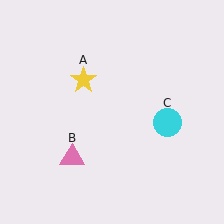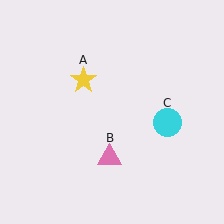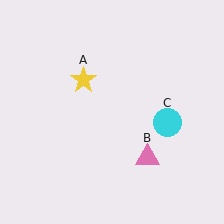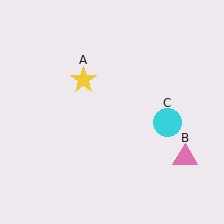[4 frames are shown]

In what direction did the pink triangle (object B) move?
The pink triangle (object B) moved right.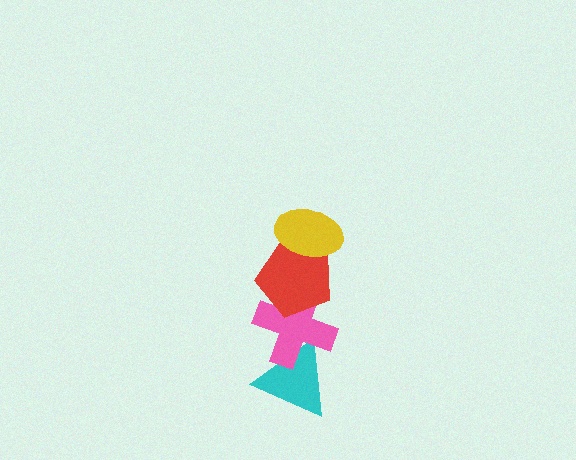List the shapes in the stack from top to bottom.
From top to bottom: the yellow ellipse, the red pentagon, the pink cross, the cyan triangle.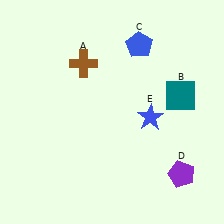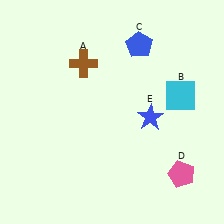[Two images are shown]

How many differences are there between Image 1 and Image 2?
There are 2 differences between the two images.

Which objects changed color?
B changed from teal to cyan. D changed from purple to pink.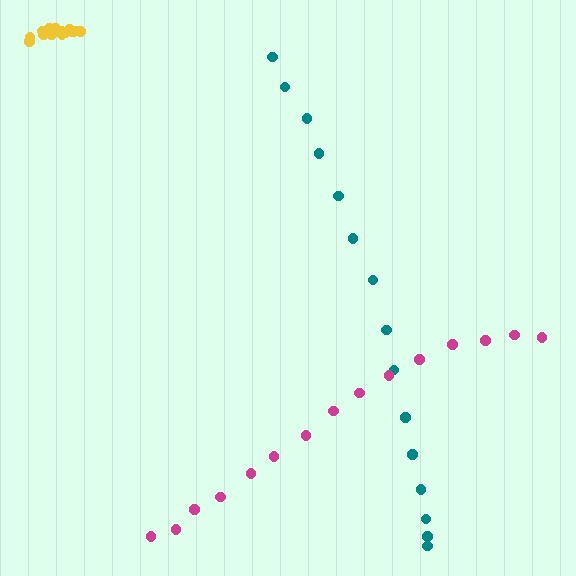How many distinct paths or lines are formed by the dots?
There are 3 distinct paths.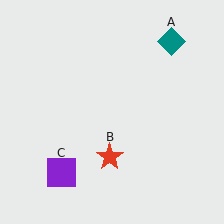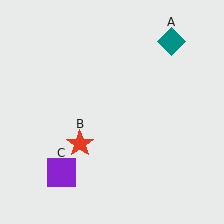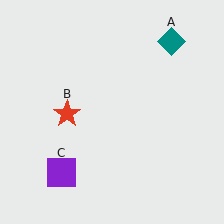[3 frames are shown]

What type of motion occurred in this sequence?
The red star (object B) rotated clockwise around the center of the scene.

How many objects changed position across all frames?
1 object changed position: red star (object B).